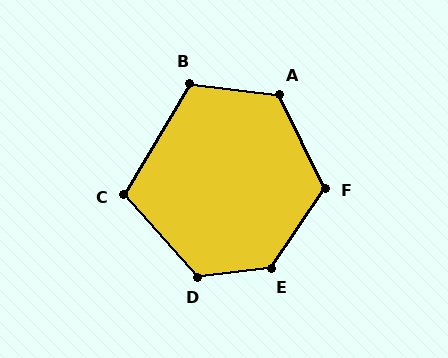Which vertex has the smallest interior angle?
C, at approximately 107 degrees.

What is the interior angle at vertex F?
Approximately 121 degrees (obtuse).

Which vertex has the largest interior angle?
E, at approximately 130 degrees.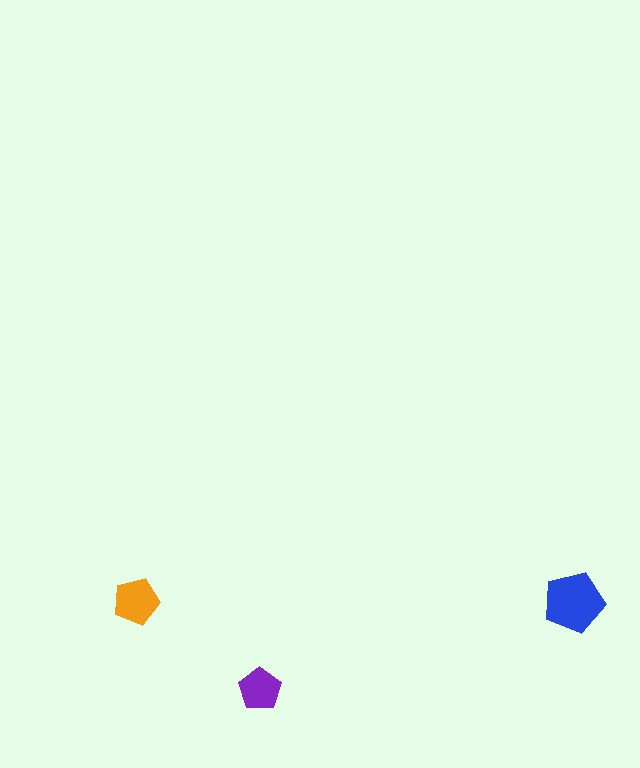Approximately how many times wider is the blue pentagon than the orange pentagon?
About 1.5 times wider.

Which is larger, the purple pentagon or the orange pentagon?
The orange one.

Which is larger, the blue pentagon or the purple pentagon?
The blue one.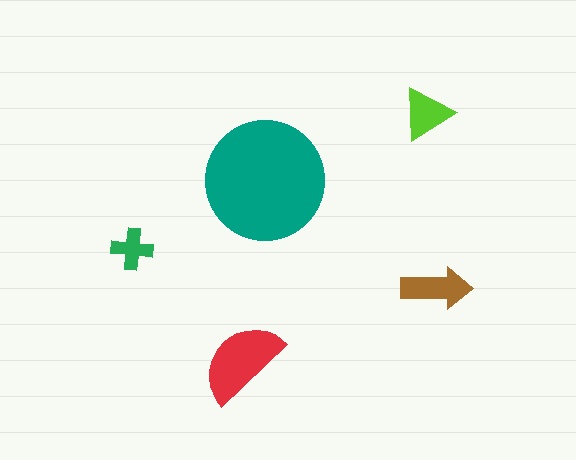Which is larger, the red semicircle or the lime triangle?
The red semicircle.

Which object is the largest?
The teal circle.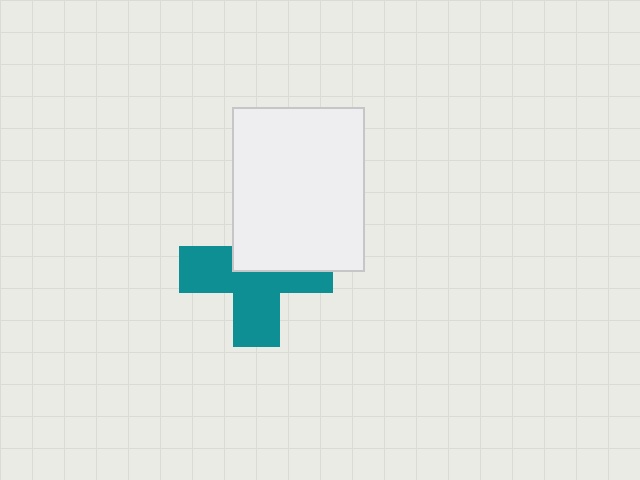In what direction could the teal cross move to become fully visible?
The teal cross could move down. That would shift it out from behind the white rectangle entirely.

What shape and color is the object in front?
The object in front is a white rectangle.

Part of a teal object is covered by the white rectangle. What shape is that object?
It is a cross.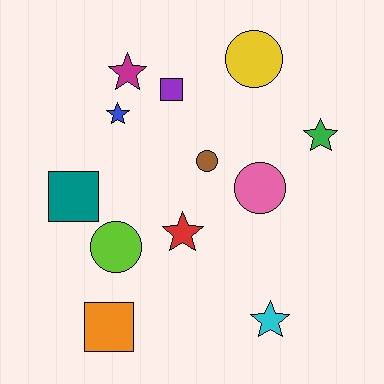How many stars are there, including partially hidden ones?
There are 5 stars.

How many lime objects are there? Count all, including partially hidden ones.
There is 1 lime object.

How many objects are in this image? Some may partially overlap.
There are 12 objects.